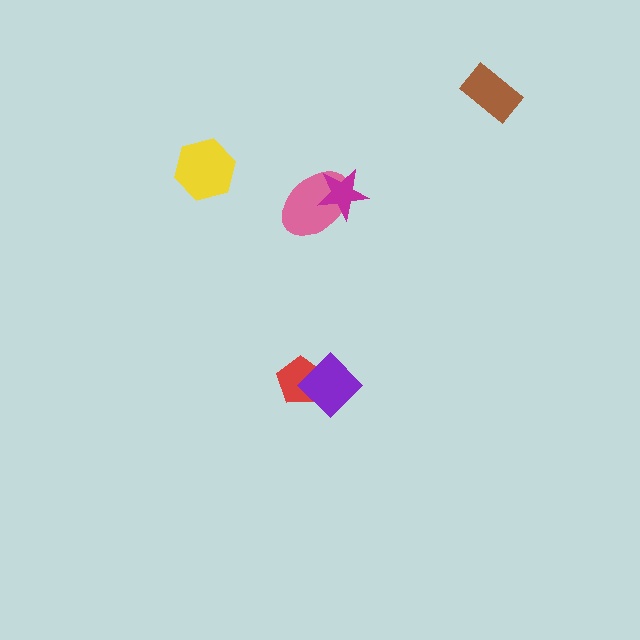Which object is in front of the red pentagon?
The purple diamond is in front of the red pentagon.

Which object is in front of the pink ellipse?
The magenta star is in front of the pink ellipse.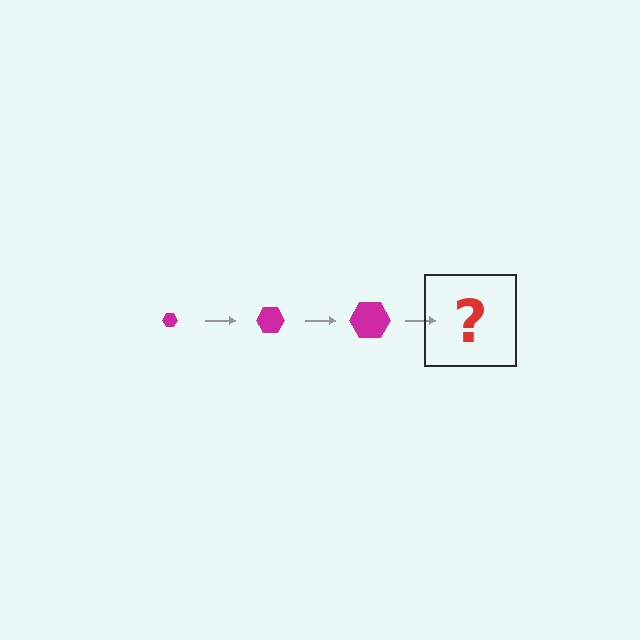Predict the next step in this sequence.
The next step is a magenta hexagon, larger than the previous one.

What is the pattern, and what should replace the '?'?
The pattern is that the hexagon gets progressively larger each step. The '?' should be a magenta hexagon, larger than the previous one.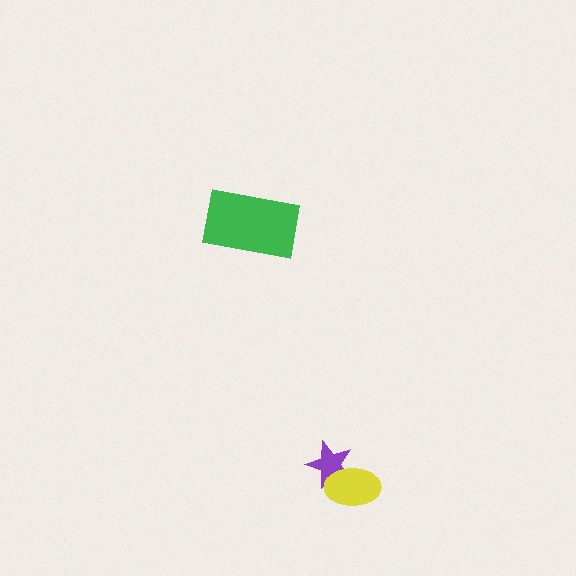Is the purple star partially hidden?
Yes, it is partially covered by another shape.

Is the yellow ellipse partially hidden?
No, no other shape covers it.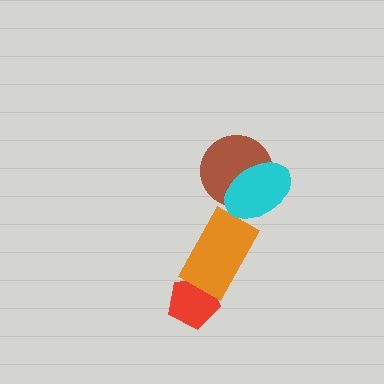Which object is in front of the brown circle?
The cyan ellipse is in front of the brown circle.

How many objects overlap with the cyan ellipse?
1 object overlaps with the cyan ellipse.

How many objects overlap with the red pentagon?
1 object overlaps with the red pentagon.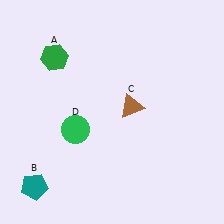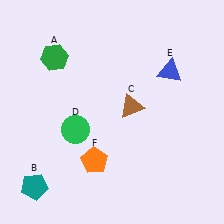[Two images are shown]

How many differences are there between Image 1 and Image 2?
There are 2 differences between the two images.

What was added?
A blue triangle (E), an orange pentagon (F) were added in Image 2.